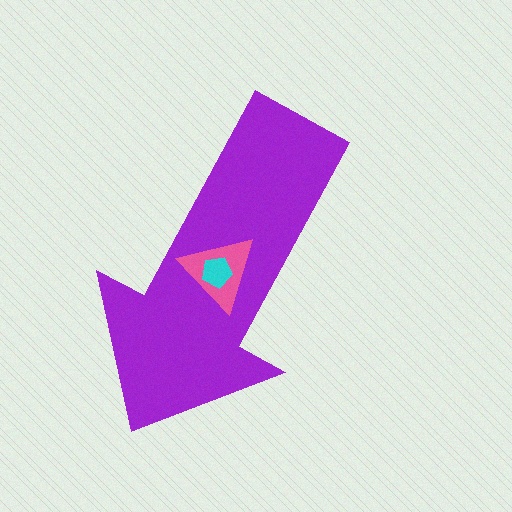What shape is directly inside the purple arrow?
The pink triangle.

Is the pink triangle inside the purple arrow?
Yes.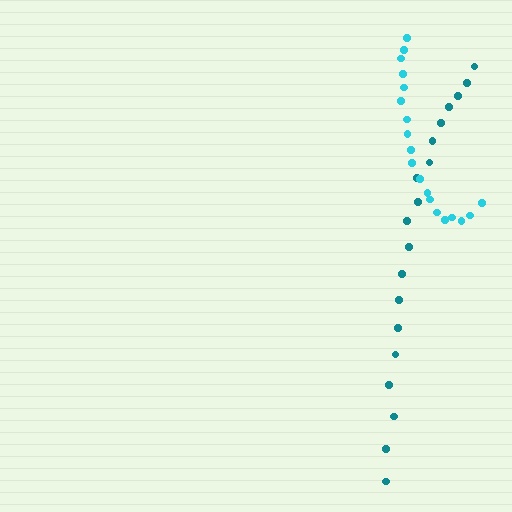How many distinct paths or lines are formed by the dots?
There are 2 distinct paths.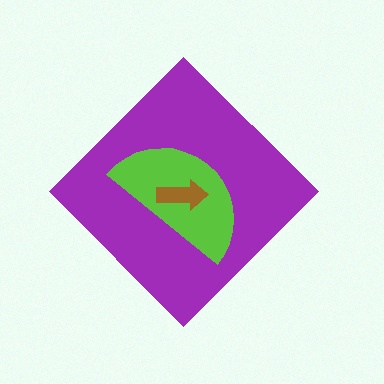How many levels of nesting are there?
3.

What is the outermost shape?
The purple diamond.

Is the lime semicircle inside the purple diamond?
Yes.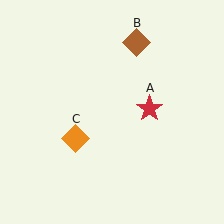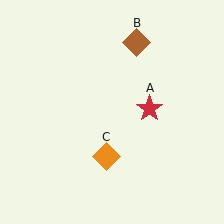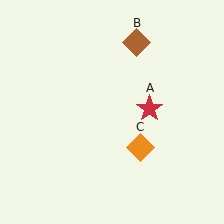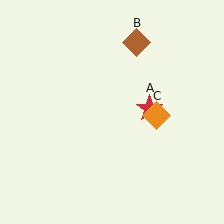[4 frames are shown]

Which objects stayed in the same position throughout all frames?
Red star (object A) and brown diamond (object B) remained stationary.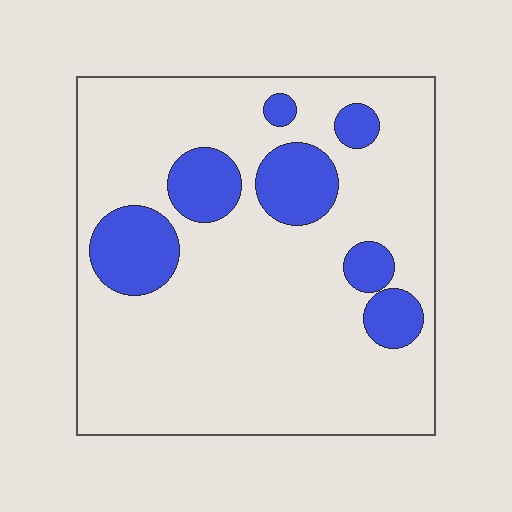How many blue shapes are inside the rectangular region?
7.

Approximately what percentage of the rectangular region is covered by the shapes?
Approximately 20%.